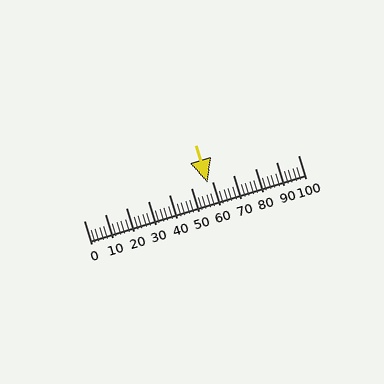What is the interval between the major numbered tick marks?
The major tick marks are spaced 10 units apart.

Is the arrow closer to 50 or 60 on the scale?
The arrow is closer to 60.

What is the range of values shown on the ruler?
The ruler shows values from 0 to 100.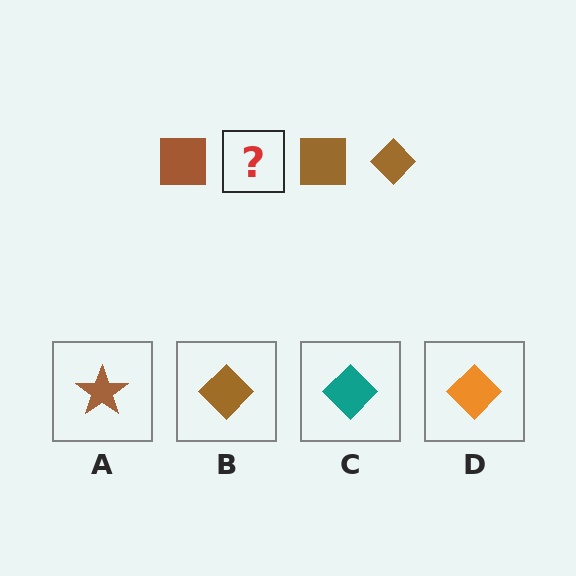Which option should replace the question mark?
Option B.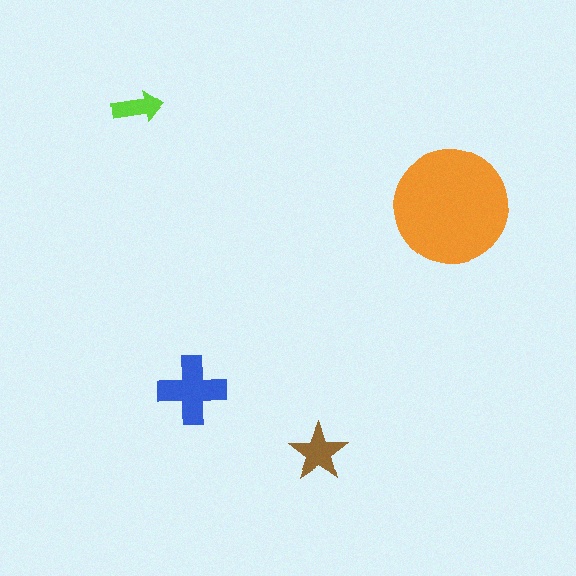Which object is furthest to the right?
The orange circle is rightmost.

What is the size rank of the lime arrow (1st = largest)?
4th.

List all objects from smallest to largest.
The lime arrow, the brown star, the blue cross, the orange circle.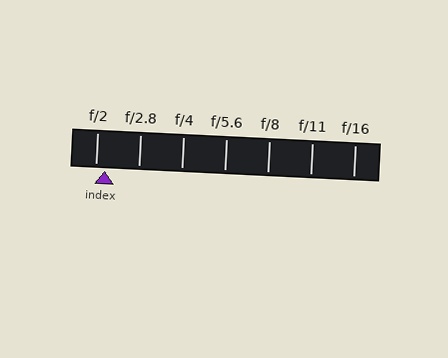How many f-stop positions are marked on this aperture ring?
There are 7 f-stop positions marked.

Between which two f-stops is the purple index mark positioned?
The index mark is between f/2 and f/2.8.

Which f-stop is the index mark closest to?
The index mark is closest to f/2.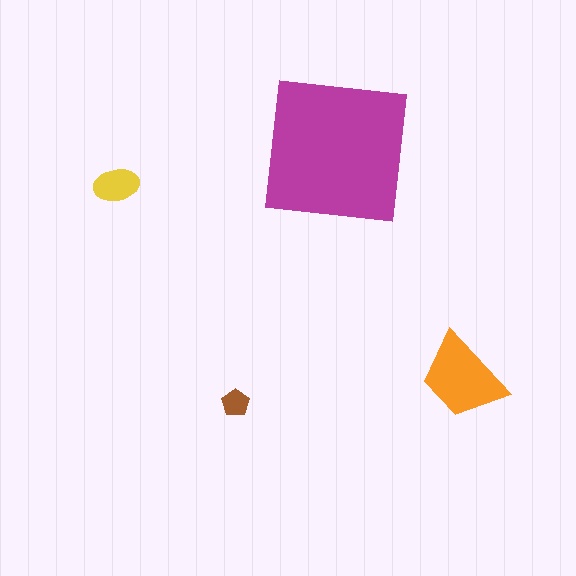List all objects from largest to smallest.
The magenta square, the orange trapezoid, the yellow ellipse, the brown pentagon.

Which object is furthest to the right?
The orange trapezoid is rightmost.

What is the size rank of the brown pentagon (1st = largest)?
4th.